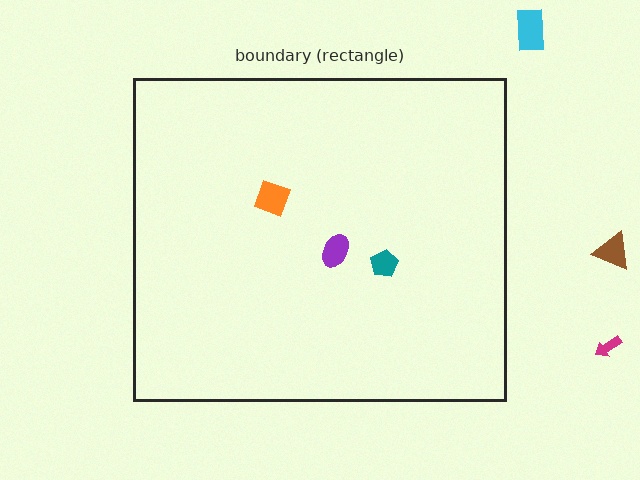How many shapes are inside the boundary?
3 inside, 3 outside.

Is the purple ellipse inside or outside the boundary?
Inside.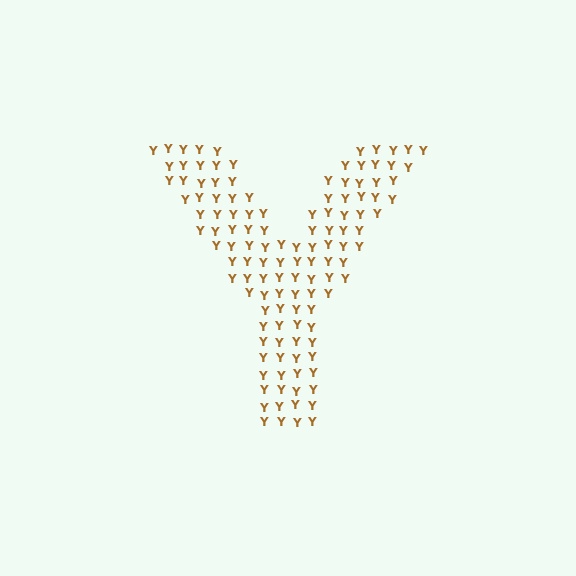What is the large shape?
The large shape is the letter Y.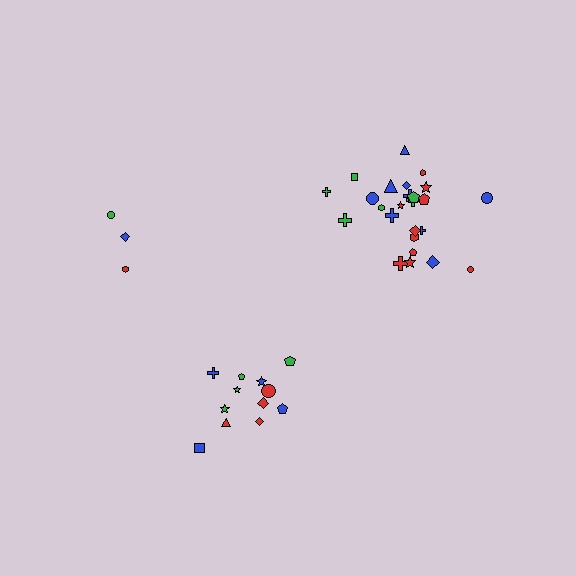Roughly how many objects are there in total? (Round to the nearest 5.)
Roughly 40 objects in total.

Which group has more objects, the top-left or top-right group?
The top-right group.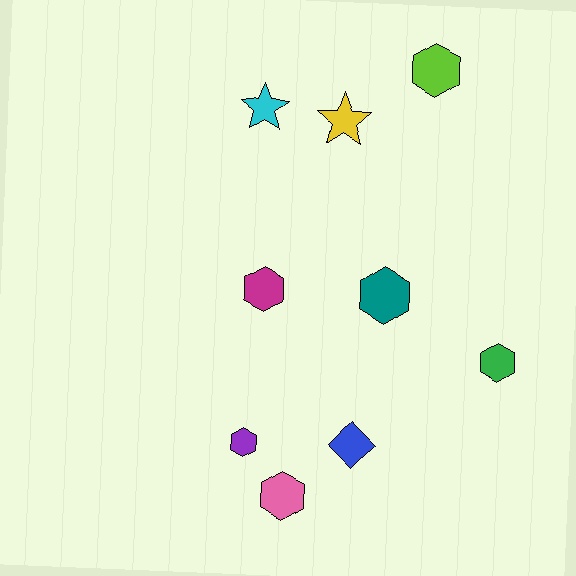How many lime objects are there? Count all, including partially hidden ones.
There is 1 lime object.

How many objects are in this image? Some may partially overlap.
There are 9 objects.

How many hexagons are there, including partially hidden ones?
There are 6 hexagons.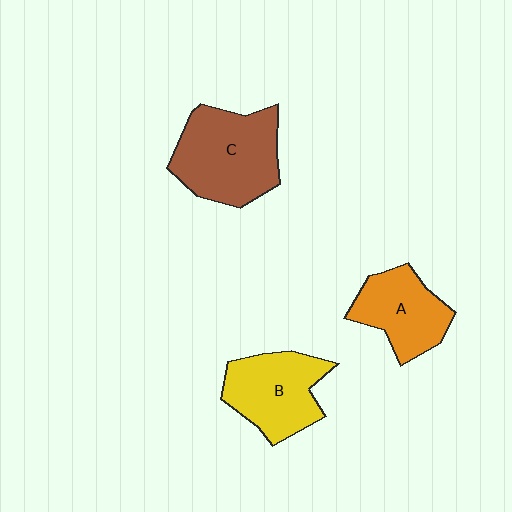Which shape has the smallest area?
Shape A (orange).